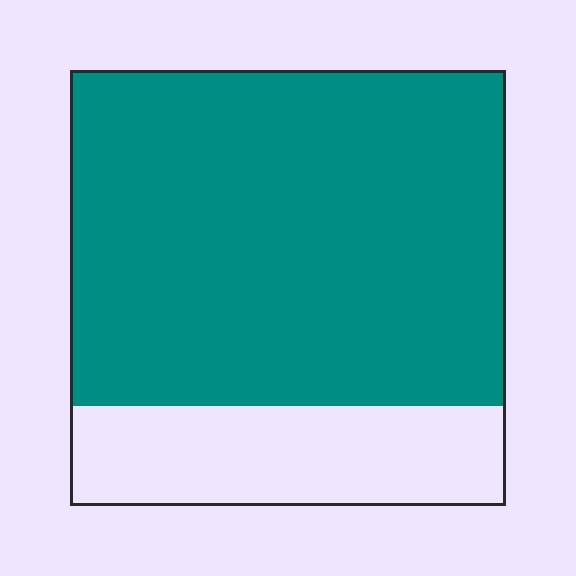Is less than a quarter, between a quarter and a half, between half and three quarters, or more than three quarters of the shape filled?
More than three quarters.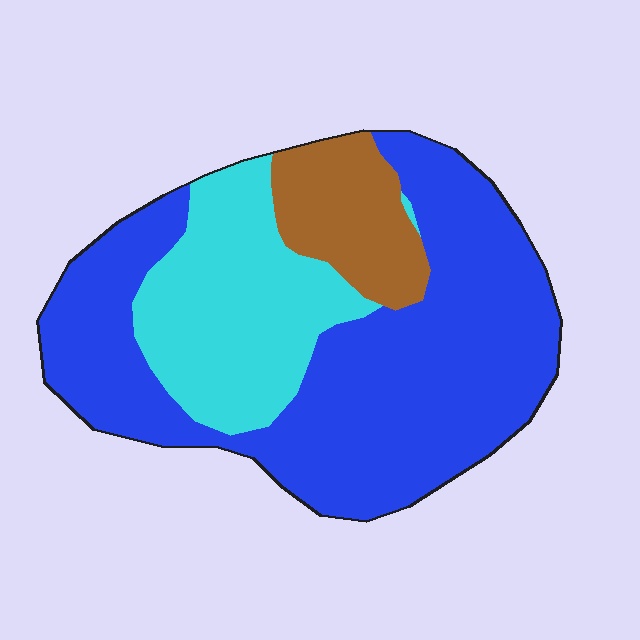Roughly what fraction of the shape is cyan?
Cyan covers about 25% of the shape.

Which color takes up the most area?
Blue, at roughly 60%.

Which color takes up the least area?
Brown, at roughly 15%.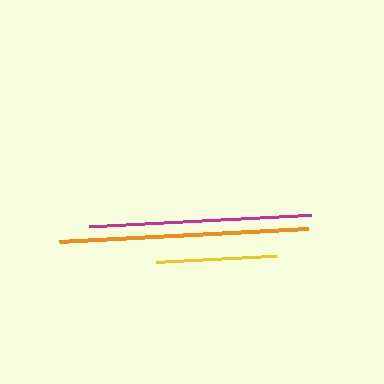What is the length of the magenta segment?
The magenta segment is approximately 223 pixels long.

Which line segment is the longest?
The orange line is the longest at approximately 250 pixels.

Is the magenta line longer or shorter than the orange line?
The orange line is longer than the magenta line.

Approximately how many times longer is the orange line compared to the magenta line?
The orange line is approximately 1.1 times the length of the magenta line.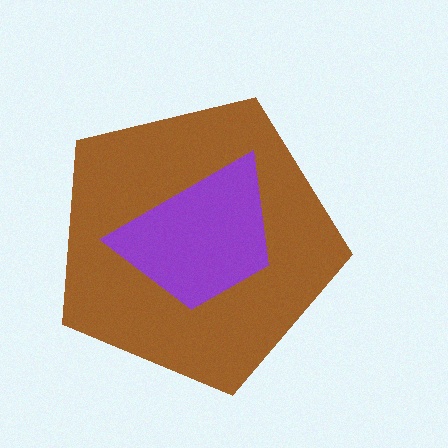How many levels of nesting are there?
2.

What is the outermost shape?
The brown pentagon.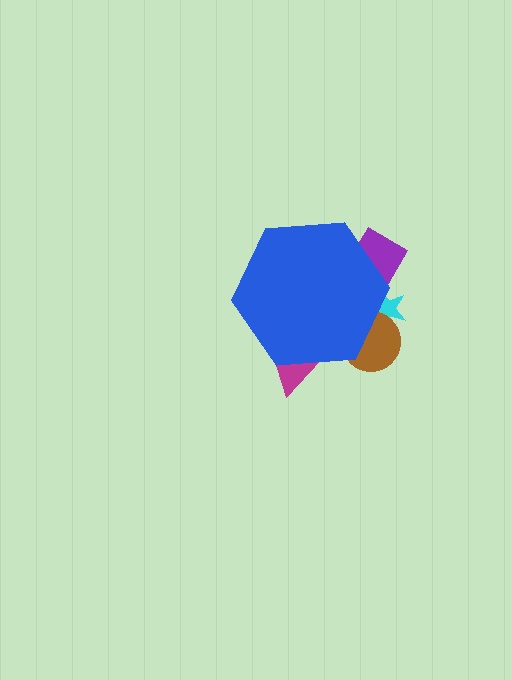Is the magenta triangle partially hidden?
Yes, the magenta triangle is partially hidden behind the blue hexagon.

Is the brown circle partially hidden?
Yes, the brown circle is partially hidden behind the blue hexagon.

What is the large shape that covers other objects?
A blue hexagon.